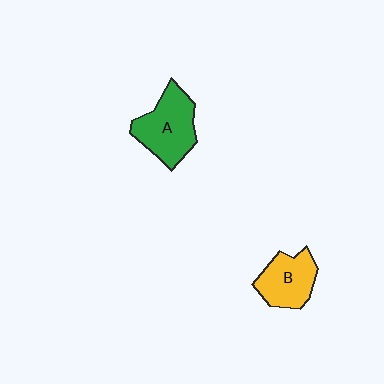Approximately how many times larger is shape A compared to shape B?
Approximately 1.2 times.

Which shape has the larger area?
Shape A (green).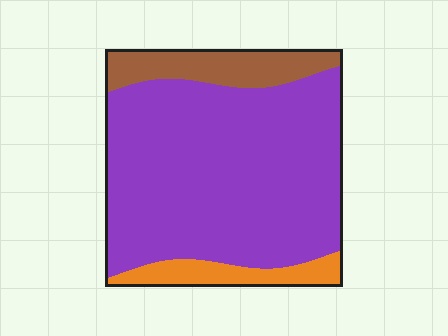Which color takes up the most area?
Purple, at roughly 75%.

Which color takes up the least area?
Orange, at roughly 10%.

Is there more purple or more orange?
Purple.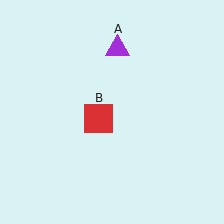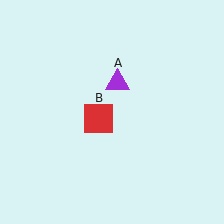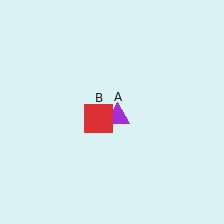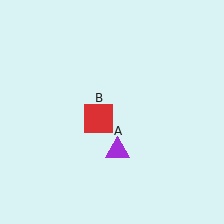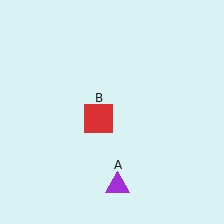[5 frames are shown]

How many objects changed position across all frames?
1 object changed position: purple triangle (object A).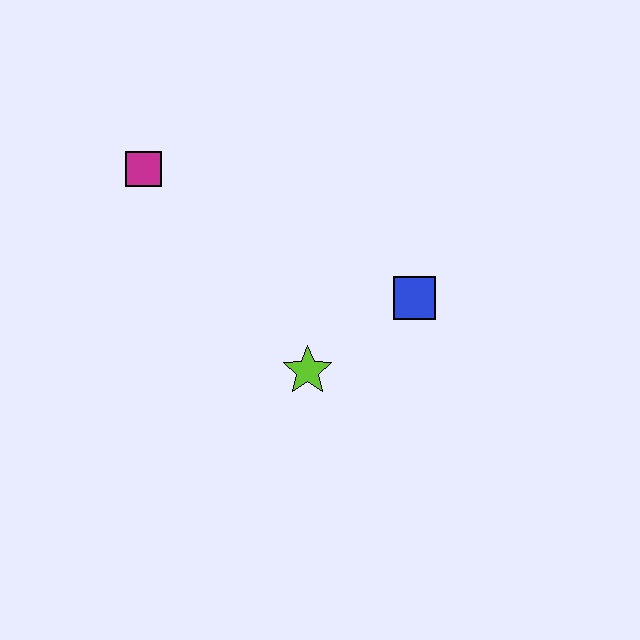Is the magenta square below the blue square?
No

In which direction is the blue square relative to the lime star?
The blue square is to the right of the lime star.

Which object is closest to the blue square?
The lime star is closest to the blue square.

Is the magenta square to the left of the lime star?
Yes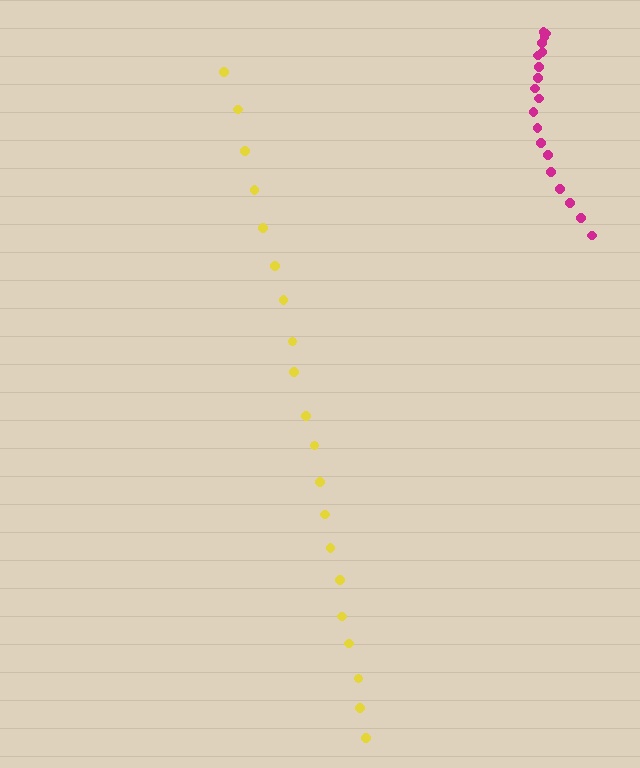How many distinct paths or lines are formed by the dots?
There are 2 distinct paths.